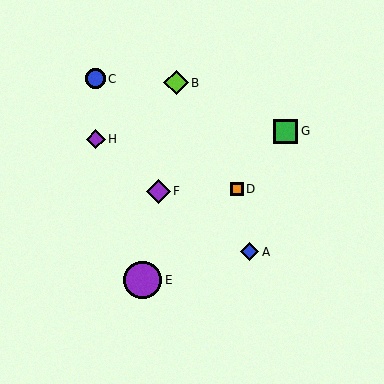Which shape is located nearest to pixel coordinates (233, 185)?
The orange square (labeled D) at (237, 189) is nearest to that location.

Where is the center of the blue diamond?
The center of the blue diamond is at (250, 252).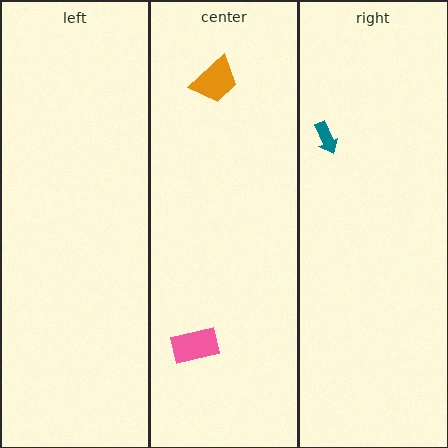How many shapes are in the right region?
1.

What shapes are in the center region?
The pink rectangle, the orange trapezoid.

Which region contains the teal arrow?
The right region.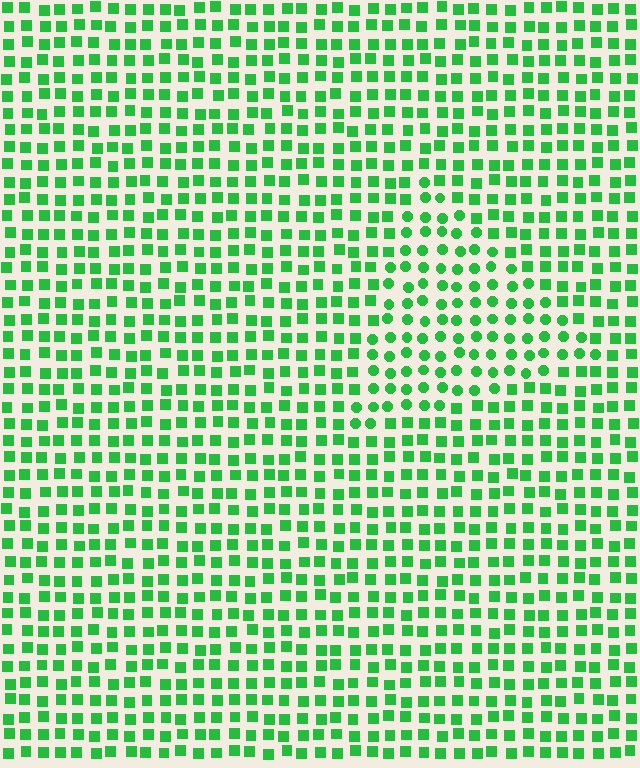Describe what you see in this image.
The image is filled with small green elements arranged in a uniform grid. A triangle-shaped region contains circles, while the surrounding area contains squares. The boundary is defined purely by the change in element shape.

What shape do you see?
I see a triangle.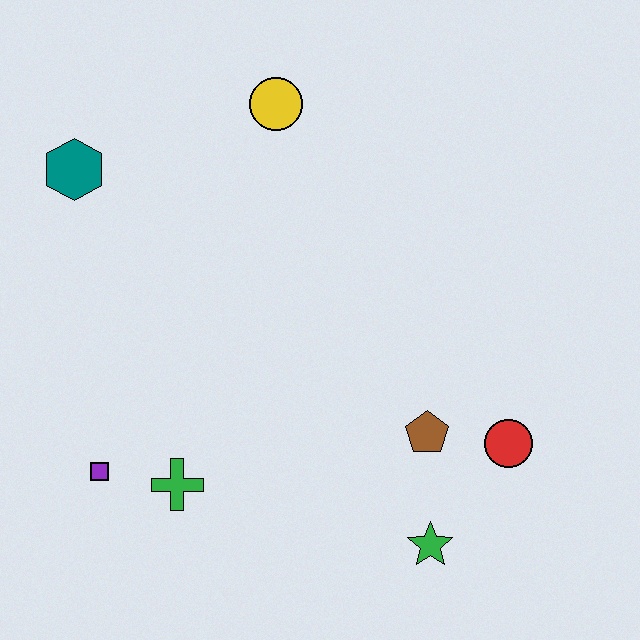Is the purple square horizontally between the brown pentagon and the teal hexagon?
Yes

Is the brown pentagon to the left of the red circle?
Yes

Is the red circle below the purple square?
No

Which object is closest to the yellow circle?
The teal hexagon is closest to the yellow circle.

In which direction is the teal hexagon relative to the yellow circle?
The teal hexagon is to the left of the yellow circle.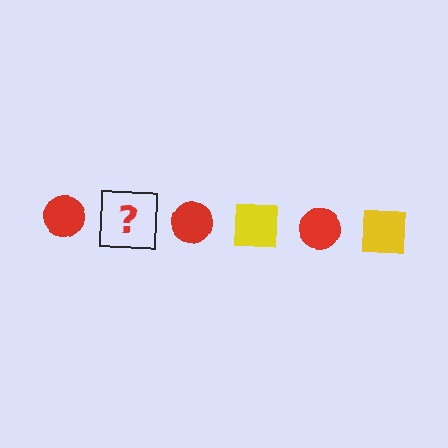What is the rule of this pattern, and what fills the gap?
The rule is that the pattern alternates between red circle and yellow square. The gap should be filled with a yellow square.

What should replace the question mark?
The question mark should be replaced with a yellow square.